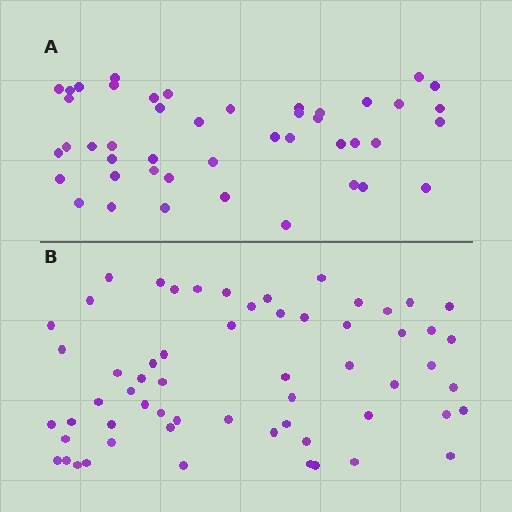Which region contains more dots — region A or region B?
Region B (the bottom region) has more dots.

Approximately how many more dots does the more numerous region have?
Region B has approximately 15 more dots than region A.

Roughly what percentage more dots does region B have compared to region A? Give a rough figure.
About 35% more.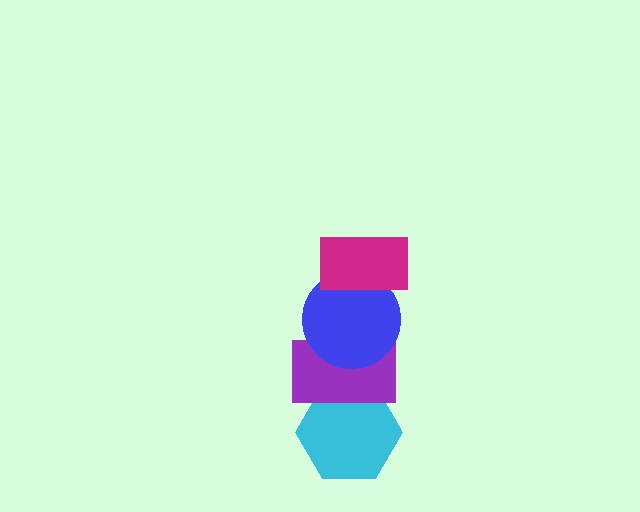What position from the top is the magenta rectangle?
The magenta rectangle is 1st from the top.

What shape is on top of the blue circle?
The magenta rectangle is on top of the blue circle.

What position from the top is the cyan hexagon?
The cyan hexagon is 4th from the top.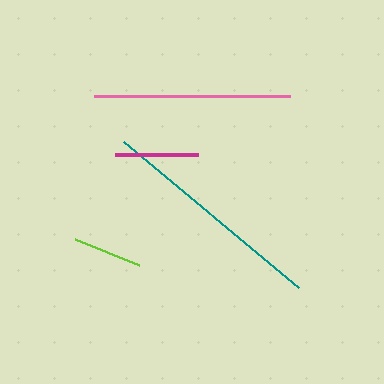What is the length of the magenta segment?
The magenta segment is approximately 83 pixels long.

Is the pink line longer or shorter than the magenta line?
The pink line is longer than the magenta line.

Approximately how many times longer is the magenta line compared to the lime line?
The magenta line is approximately 1.2 times the length of the lime line.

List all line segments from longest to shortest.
From longest to shortest: teal, pink, magenta, lime.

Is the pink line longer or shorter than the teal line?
The teal line is longer than the pink line.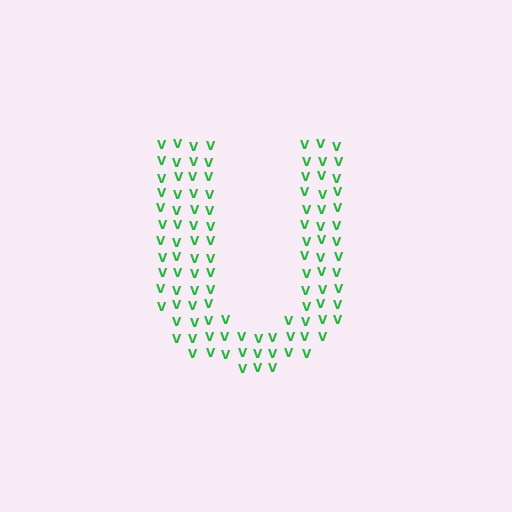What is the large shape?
The large shape is the letter U.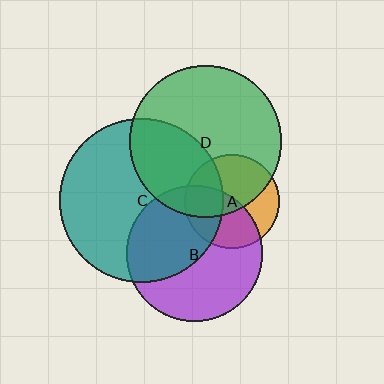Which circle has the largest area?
Circle C (teal).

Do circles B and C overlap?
Yes.